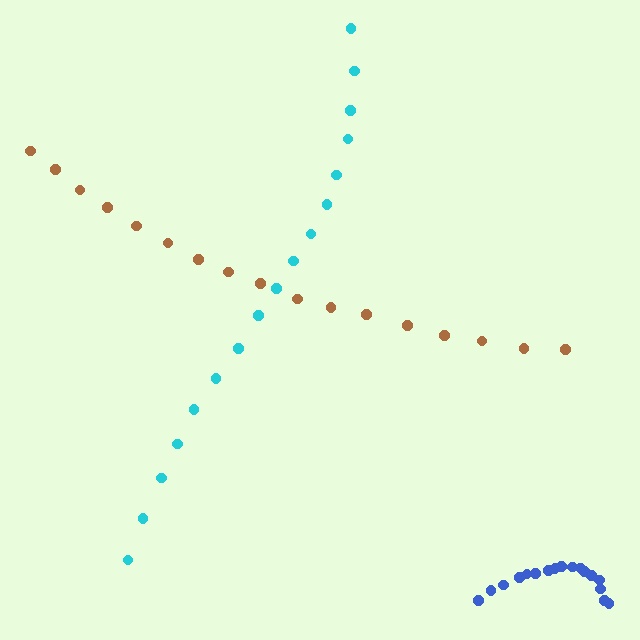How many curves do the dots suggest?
There are 3 distinct paths.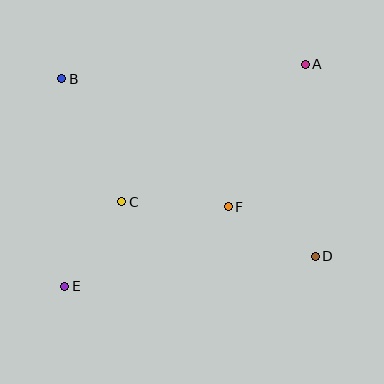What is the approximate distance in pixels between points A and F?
The distance between A and F is approximately 162 pixels.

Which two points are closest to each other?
Points D and F are closest to each other.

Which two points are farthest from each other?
Points A and E are farthest from each other.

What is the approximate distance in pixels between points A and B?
The distance between A and B is approximately 244 pixels.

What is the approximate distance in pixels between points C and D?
The distance between C and D is approximately 201 pixels.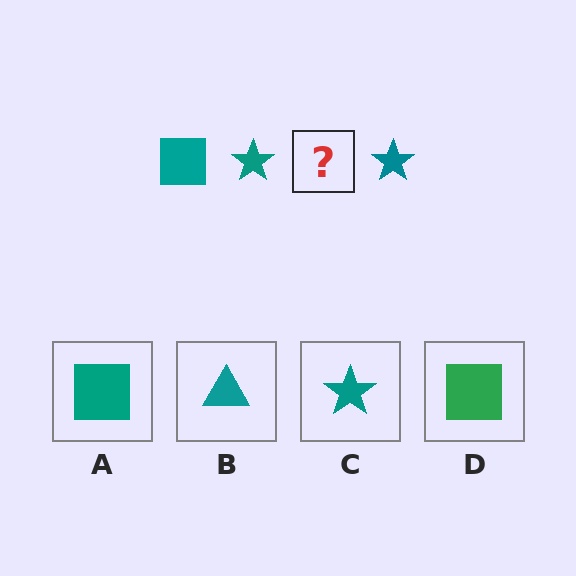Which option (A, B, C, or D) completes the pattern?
A.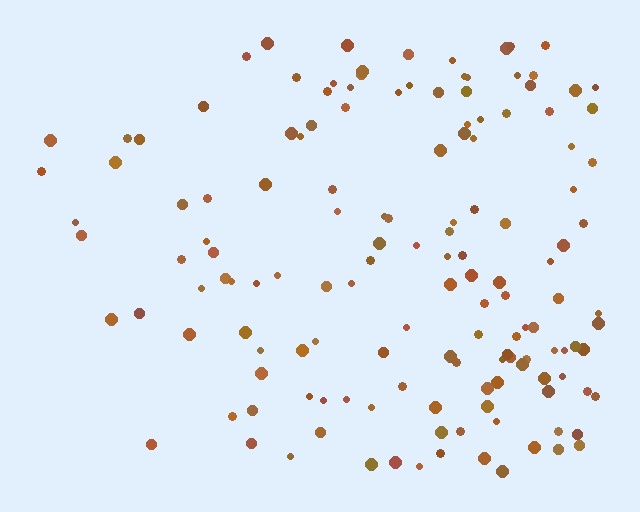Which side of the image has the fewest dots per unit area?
The left.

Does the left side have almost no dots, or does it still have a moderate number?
Still a moderate number, just noticeably fewer than the right.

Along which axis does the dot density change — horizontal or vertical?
Horizontal.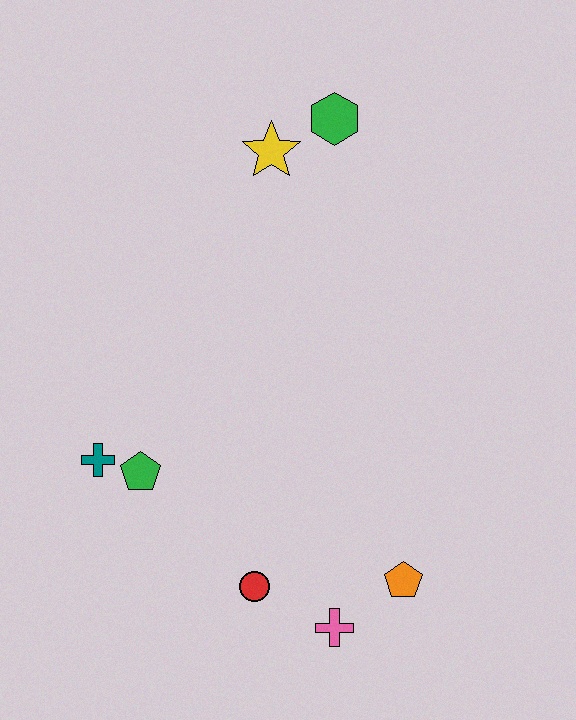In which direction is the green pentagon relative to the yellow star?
The green pentagon is below the yellow star.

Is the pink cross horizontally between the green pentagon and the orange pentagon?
Yes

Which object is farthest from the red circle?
The green hexagon is farthest from the red circle.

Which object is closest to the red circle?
The pink cross is closest to the red circle.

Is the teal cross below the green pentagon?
No